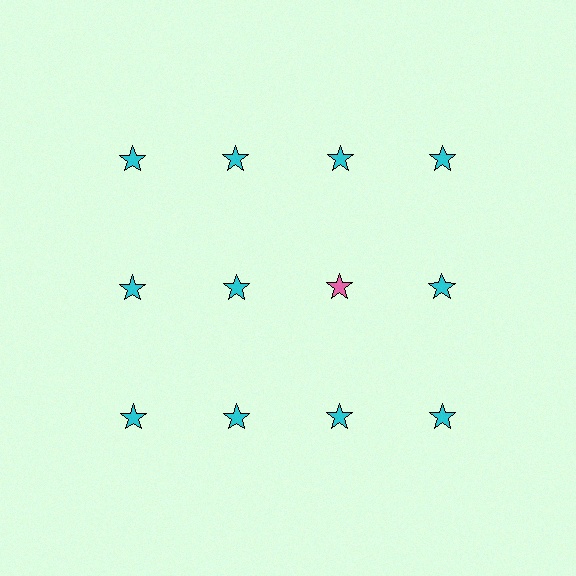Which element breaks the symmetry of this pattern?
The pink star in the second row, center column breaks the symmetry. All other shapes are cyan stars.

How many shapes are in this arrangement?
There are 12 shapes arranged in a grid pattern.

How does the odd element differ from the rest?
It has a different color: pink instead of cyan.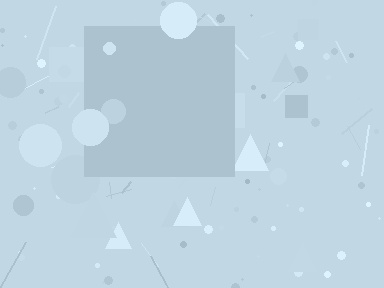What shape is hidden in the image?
A square is hidden in the image.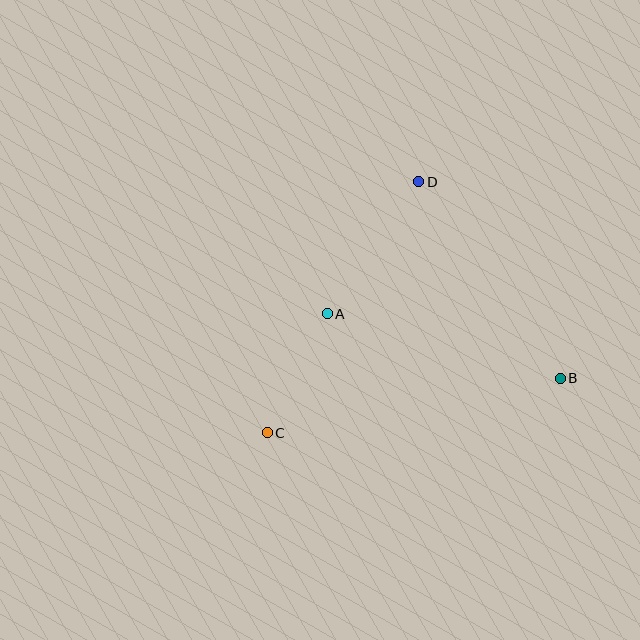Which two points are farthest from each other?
Points B and C are farthest from each other.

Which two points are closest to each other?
Points A and C are closest to each other.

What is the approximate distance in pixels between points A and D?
The distance between A and D is approximately 161 pixels.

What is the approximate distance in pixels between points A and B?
The distance between A and B is approximately 242 pixels.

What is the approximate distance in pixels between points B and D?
The distance between B and D is approximately 242 pixels.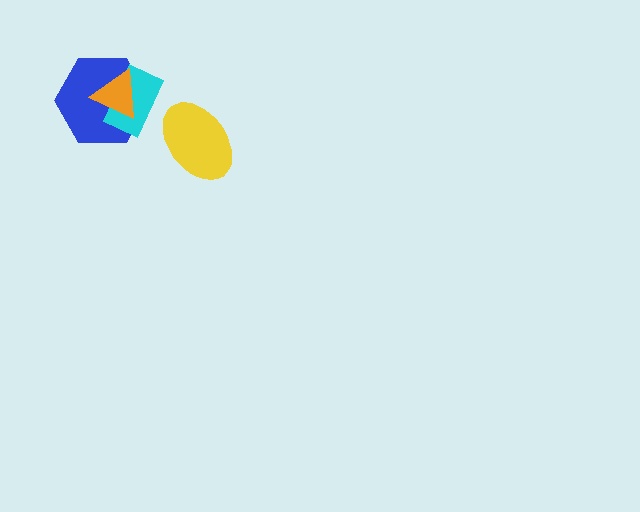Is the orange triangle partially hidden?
No, no other shape covers it.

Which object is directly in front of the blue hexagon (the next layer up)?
The cyan rectangle is directly in front of the blue hexagon.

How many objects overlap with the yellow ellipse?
0 objects overlap with the yellow ellipse.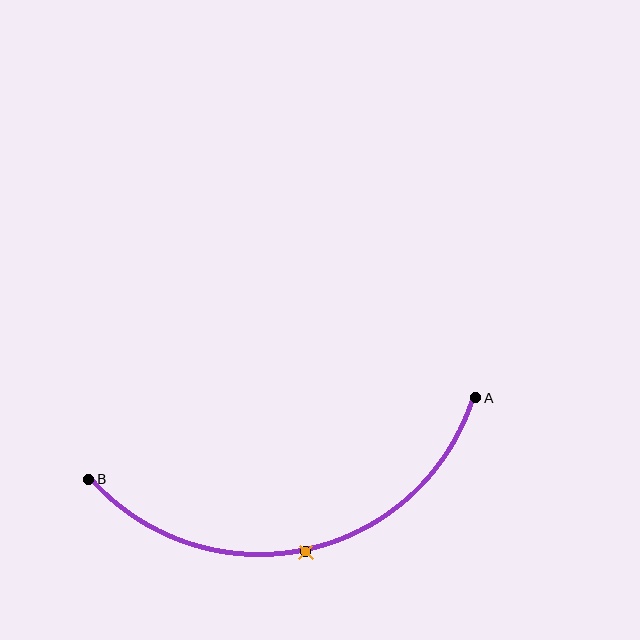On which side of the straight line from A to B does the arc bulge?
The arc bulges below the straight line connecting A and B.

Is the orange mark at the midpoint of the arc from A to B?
Yes. The orange mark lies on the arc at equal arc-length from both A and B — it is the arc midpoint.